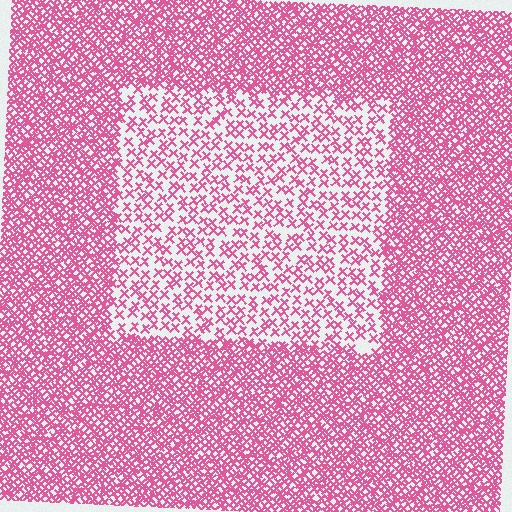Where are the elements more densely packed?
The elements are more densely packed outside the rectangle boundary.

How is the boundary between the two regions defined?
The boundary is defined by a change in element density (approximately 2.3x ratio). All elements are the same color, size, and shape.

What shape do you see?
I see a rectangle.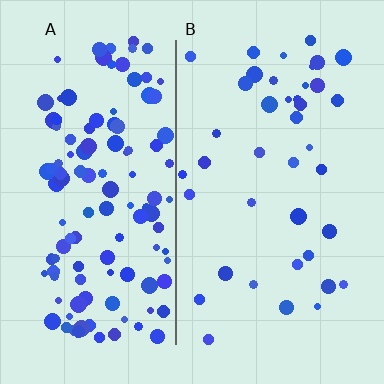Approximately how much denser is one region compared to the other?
Approximately 3.1× — region A over region B.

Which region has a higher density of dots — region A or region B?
A (the left).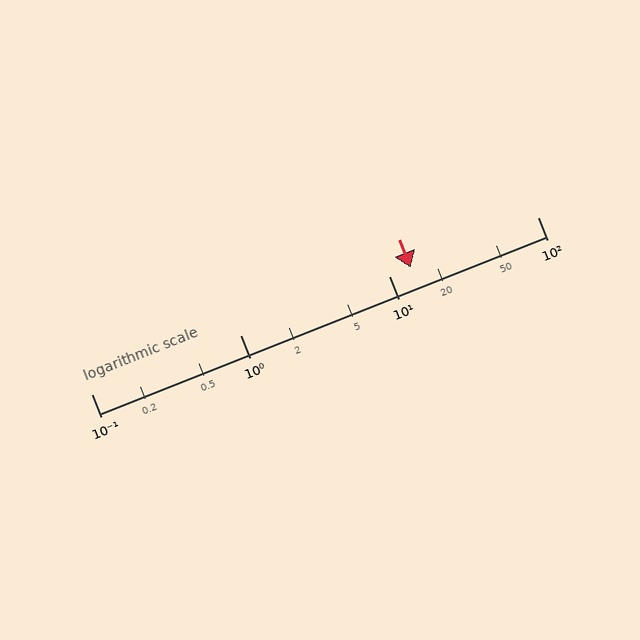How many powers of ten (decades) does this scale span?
The scale spans 3 decades, from 0.1 to 100.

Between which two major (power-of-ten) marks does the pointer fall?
The pointer is between 10 and 100.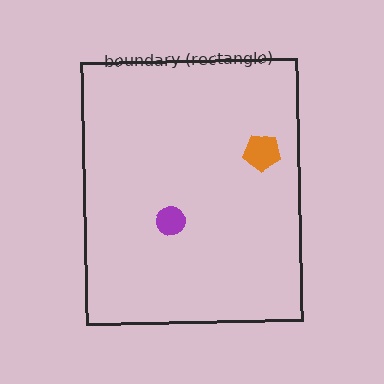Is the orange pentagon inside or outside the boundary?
Inside.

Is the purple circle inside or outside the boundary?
Inside.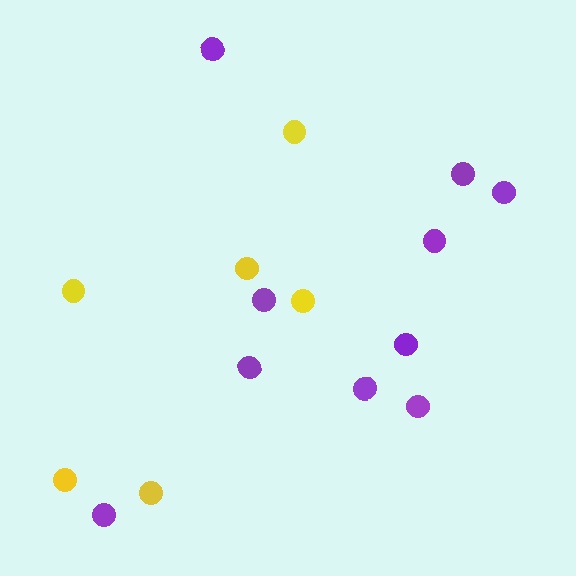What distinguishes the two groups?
There are 2 groups: one group of purple circles (10) and one group of yellow circles (6).